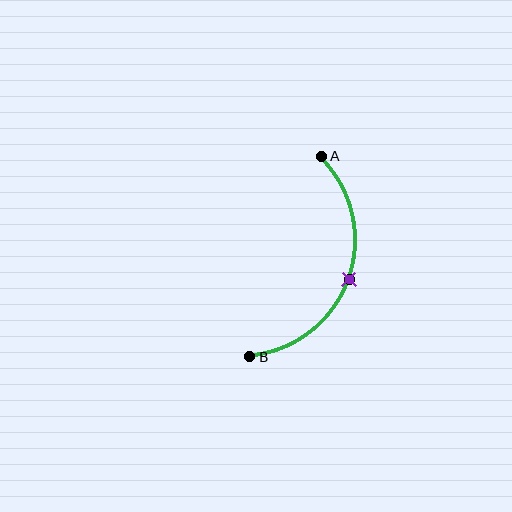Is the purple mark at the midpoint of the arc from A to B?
Yes. The purple mark lies on the arc at equal arc-length from both A and B — it is the arc midpoint.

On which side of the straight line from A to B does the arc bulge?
The arc bulges to the right of the straight line connecting A and B.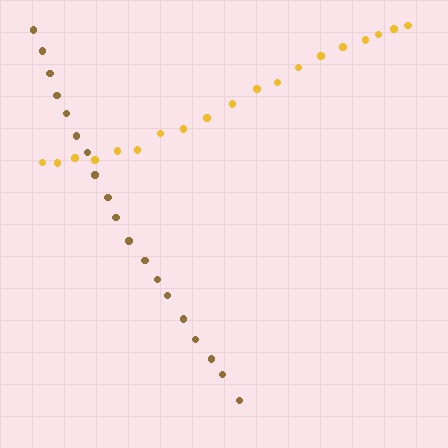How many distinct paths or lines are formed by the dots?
There are 2 distinct paths.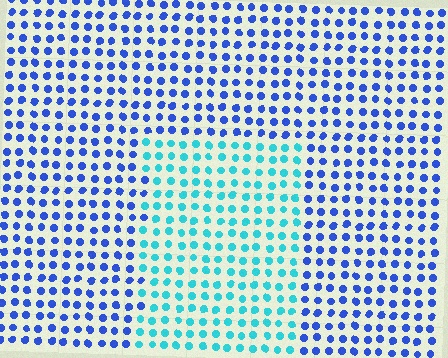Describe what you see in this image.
The image is filled with small blue elements in a uniform arrangement. A rectangle-shaped region is visible where the elements are tinted to a slightly different hue, forming a subtle color boundary.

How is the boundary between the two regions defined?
The boundary is defined purely by a slight shift in hue (about 45 degrees). Spacing, size, and orientation are identical on both sides.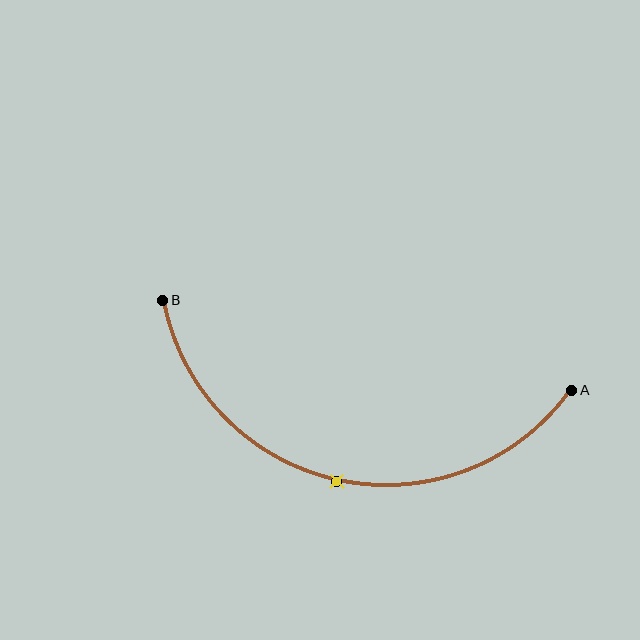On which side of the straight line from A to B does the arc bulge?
The arc bulges below the straight line connecting A and B.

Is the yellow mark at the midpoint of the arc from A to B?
Yes. The yellow mark lies on the arc at equal arc-length from both A and B — it is the arc midpoint.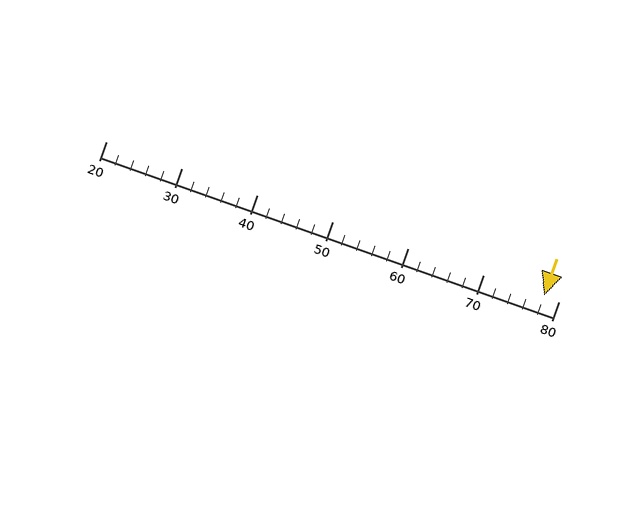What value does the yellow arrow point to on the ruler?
The yellow arrow points to approximately 78.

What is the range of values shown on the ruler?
The ruler shows values from 20 to 80.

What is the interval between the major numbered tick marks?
The major tick marks are spaced 10 units apart.